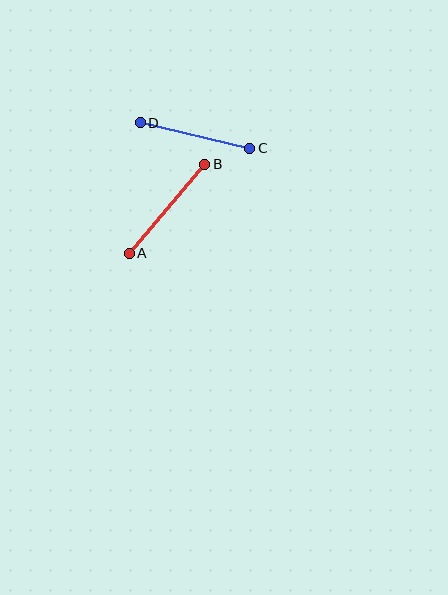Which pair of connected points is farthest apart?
Points A and B are farthest apart.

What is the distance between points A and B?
The distance is approximately 116 pixels.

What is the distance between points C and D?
The distance is approximately 112 pixels.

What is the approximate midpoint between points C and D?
The midpoint is at approximately (195, 135) pixels.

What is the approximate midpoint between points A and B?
The midpoint is at approximately (167, 209) pixels.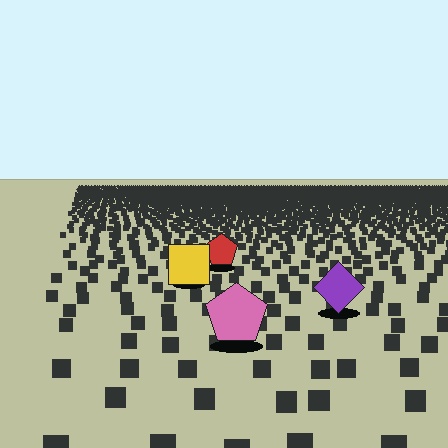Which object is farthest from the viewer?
The red pentagon is farthest from the viewer. It appears smaller and the ground texture around it is denser.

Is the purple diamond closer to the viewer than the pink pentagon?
No. The pink pentagon is closer — you can tell from the texture gradient: the ground texture is coarser near it.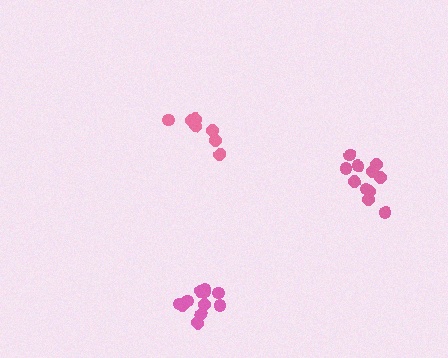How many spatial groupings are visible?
There are 3 spatial groupings.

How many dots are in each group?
Group 1: 11 dots, Group 2: 11 dots, Group 3: 7 dots (29 total).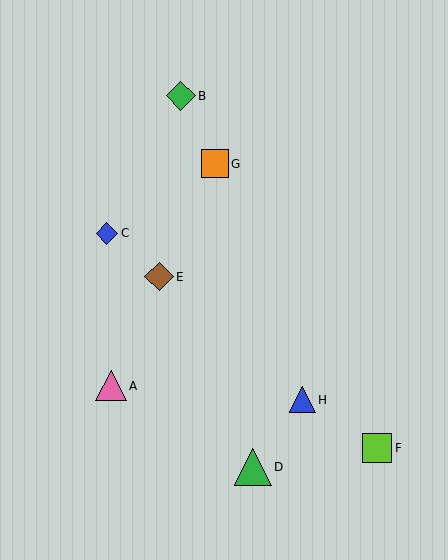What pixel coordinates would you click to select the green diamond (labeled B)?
Click at (181, 96) to select the green diamond B.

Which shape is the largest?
The green triangle (labeled D) is the largest.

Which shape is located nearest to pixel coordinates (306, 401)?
The blue triangle (labeled H) at (302, 400) is nearest to that location.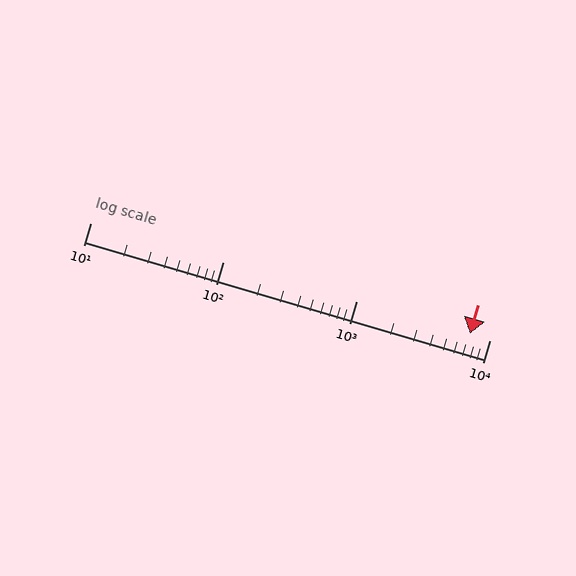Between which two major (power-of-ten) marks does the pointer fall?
The pointer is between 1000 and 10000.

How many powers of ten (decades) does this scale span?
The scale spans 3 decades, from 10 to 10000.